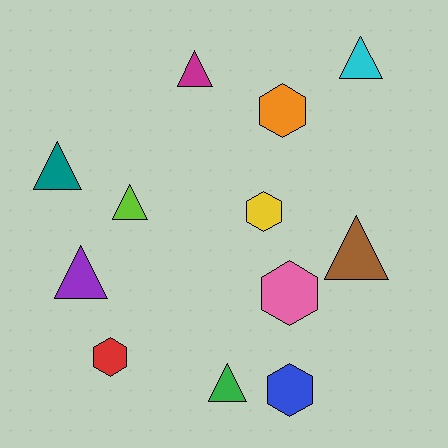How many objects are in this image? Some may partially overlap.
There are 12 objects.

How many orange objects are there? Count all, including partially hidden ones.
There is 1 orange object.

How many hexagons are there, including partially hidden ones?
There are 5 hexagons.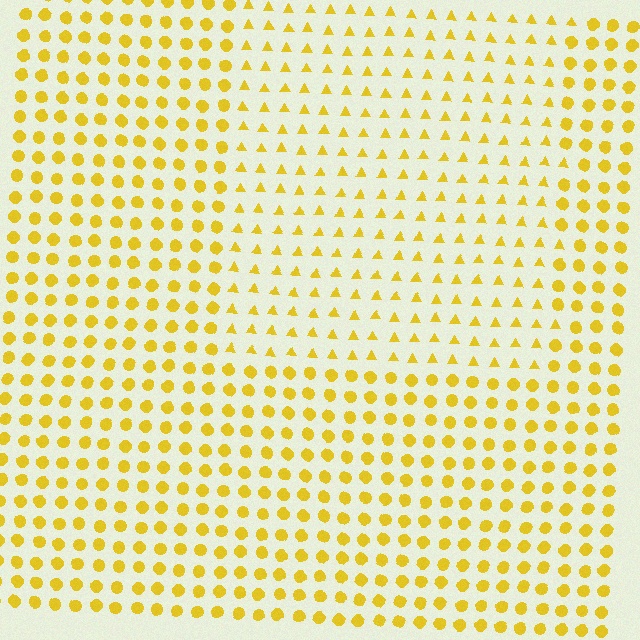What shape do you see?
I see a rectangle.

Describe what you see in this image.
The image is filled with small yellow elements arranged in a uniform grid. A rectangle-shaped region contains triangles, while the surrounding area contains circles. The boundary is defined purely by the change in element shape.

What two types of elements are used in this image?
The image uses triangles inside the rectangle region and circles outside it.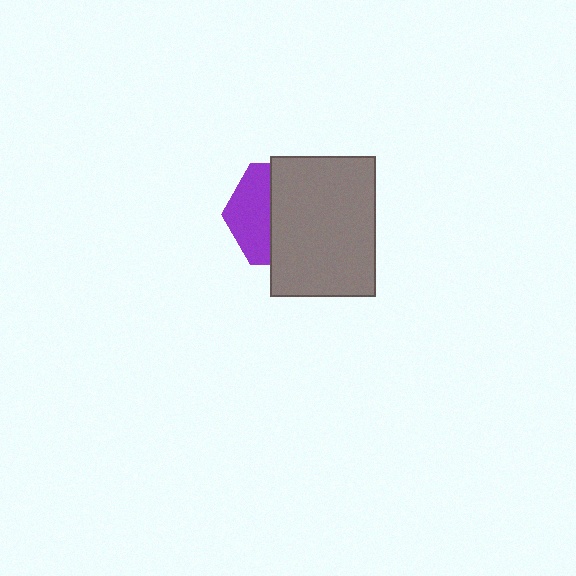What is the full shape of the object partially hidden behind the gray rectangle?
The partially hidden object is a purple hexagon.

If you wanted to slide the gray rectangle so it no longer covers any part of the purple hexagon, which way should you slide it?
Slide it right — that is the most direct way to separate the two shapes.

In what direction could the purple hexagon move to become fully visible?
The purple hexagon could move left. That would shift it out from behind the gray rectangle entirely.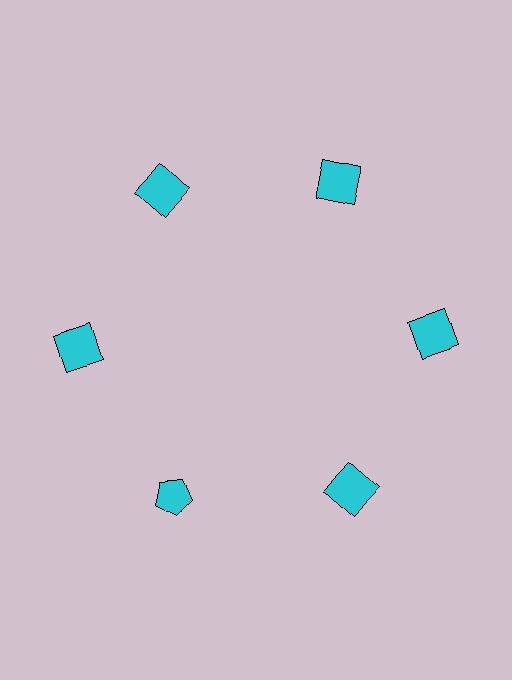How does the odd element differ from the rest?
It has a different shape: pentagon instead of square.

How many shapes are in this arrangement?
There are 6 shapes arranged in a ring pattern.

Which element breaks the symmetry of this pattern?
The cyan pentagon at roughly the 7 o'clock position breaks the symmetry. All other shapes are cyan squares.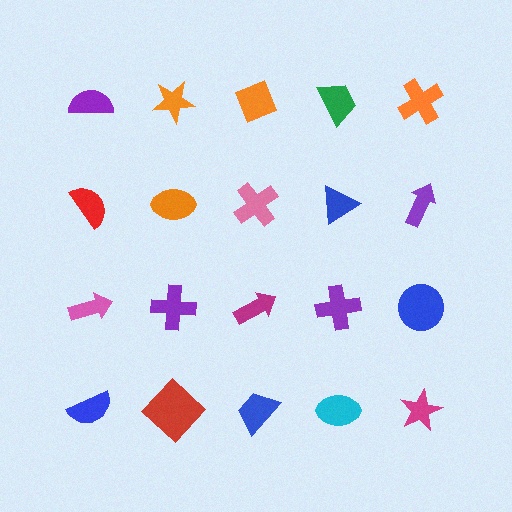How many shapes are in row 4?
5 shapes.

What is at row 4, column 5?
A magenta star.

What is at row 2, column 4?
A blue triangle.